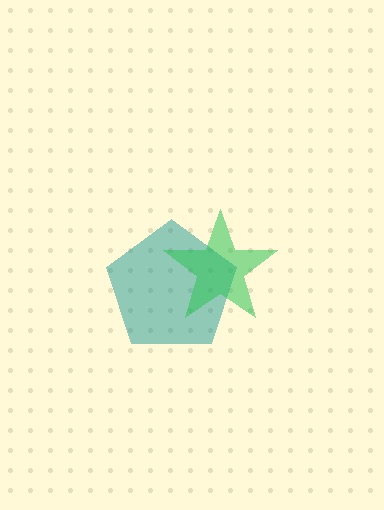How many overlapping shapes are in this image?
There are 2 overlapping shapes in the image.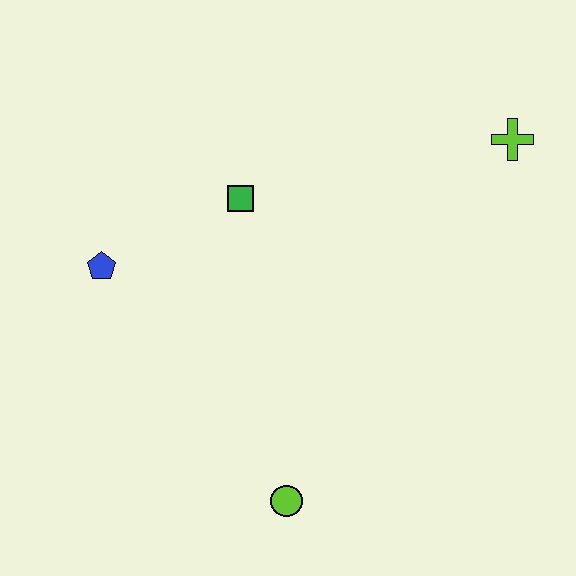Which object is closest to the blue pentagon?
The green square is closest to the blue pentagon.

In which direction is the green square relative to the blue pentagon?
The green square is to the right of the blue pentagon.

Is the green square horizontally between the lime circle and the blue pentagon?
Yes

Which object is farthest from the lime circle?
The lime cross is farthest from the lime circle.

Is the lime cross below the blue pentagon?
No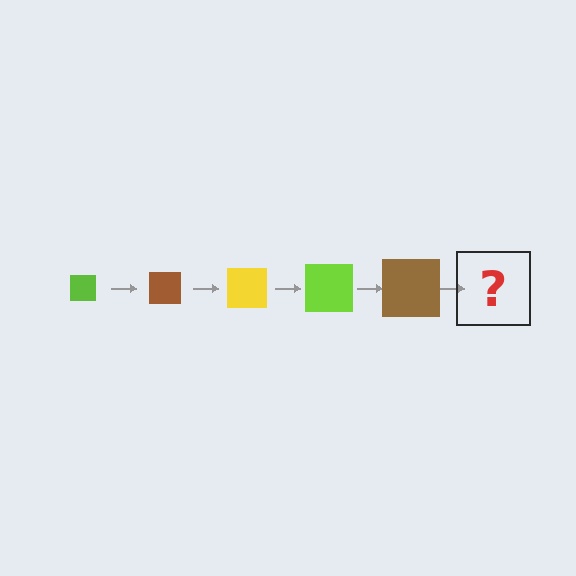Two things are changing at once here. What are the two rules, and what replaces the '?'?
The two rules are that the square grows larger each step and the color cycles through lime, brown, and yellow. The '?' should be a yellow square, larger than the previous one.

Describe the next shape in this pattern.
It should be a yellow square, larger than the previous one.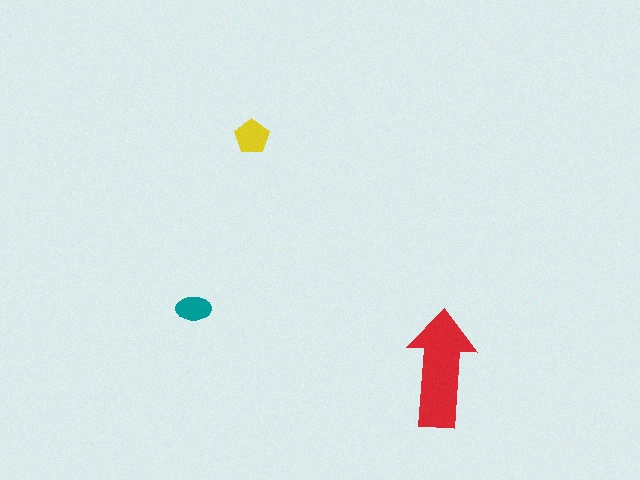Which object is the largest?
The red arrow.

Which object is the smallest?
The teal ellipse.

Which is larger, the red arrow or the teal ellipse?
The red arrow.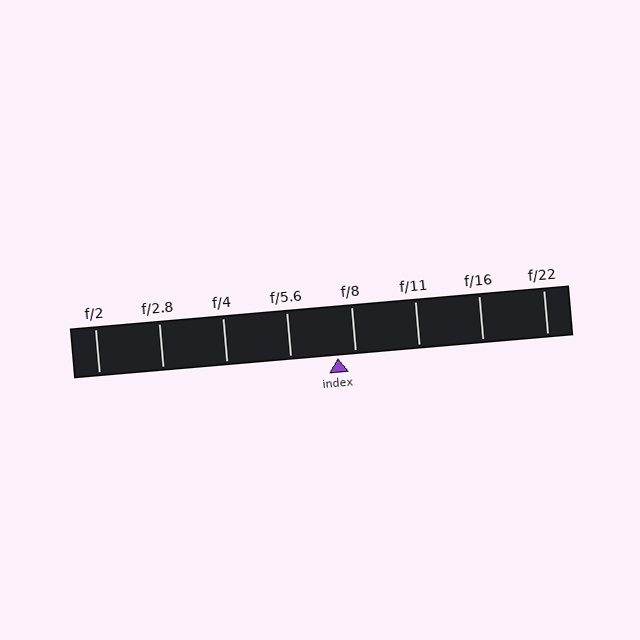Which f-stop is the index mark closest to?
The index mark is closest to f/8.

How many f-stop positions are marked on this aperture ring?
There are 8 f-stop positions marked.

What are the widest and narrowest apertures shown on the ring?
The widest aperture shown is f/2 and the narrowest is f/22.